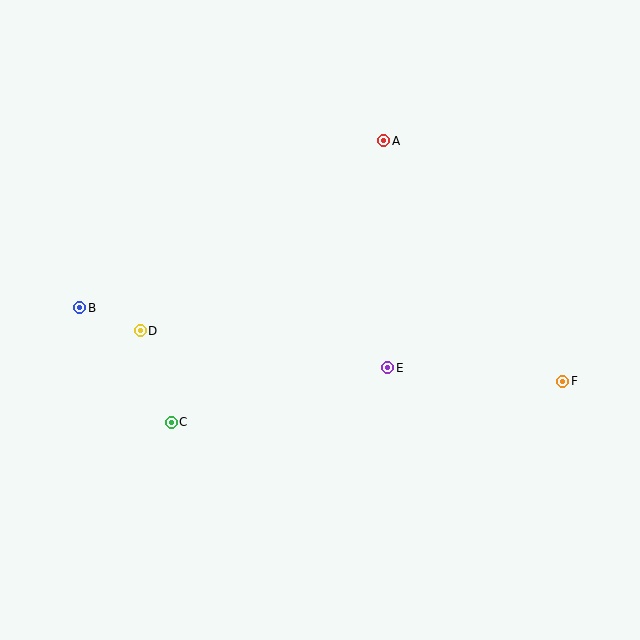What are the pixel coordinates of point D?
Point D is at (140, 331).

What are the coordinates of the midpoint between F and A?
The midpoint between F and A is at (473, 261).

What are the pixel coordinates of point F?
Point F is at (563, 381).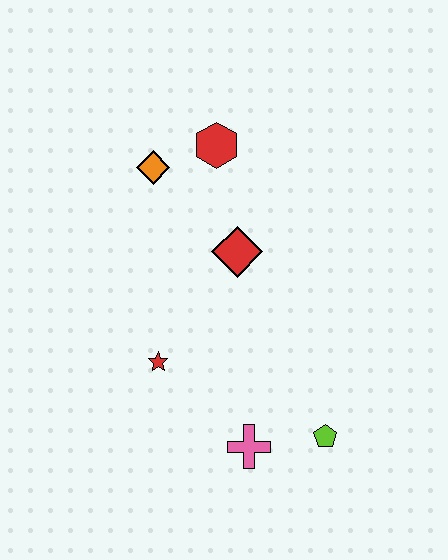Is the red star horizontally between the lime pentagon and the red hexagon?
No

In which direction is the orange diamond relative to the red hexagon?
The orange diamond is to the left of the red hexagon.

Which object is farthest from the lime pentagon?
The orange diamond is farthest from the lime pentagon.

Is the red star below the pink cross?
No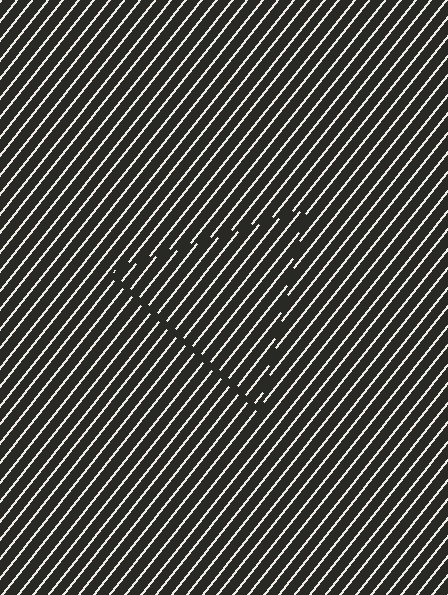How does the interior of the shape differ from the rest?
The interior of the shape contains the same grating, shifted by half a period — the contour is defined by the phase discontinuity where line-ends from the inner and outer gratings abut.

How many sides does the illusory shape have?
3 sides — the line-ends trace a triangle.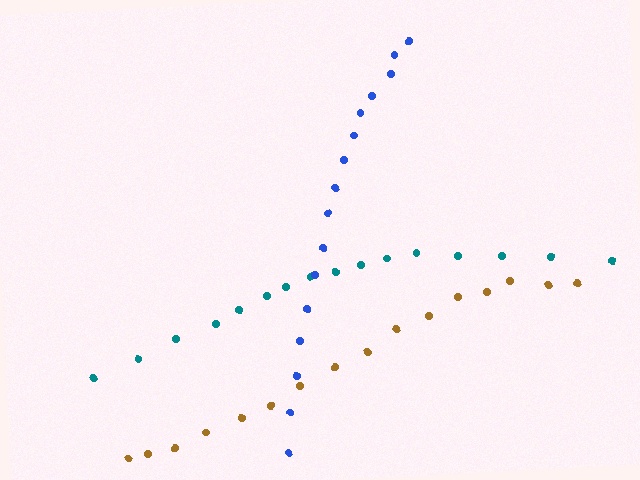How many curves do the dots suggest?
There are 3 distinct paths.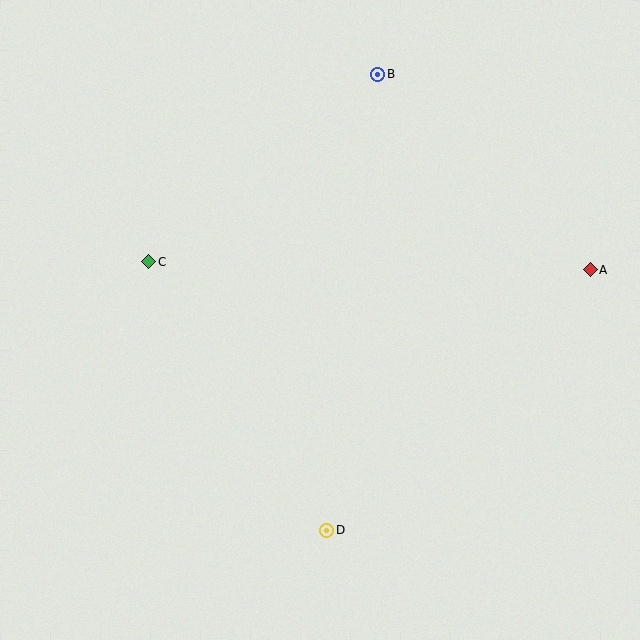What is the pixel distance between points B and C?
The distance between B and C is 296 pixels.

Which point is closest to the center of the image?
Point C at (149, 262) is closest to the center.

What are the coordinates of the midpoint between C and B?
The midpoint between C and B is at (263, 168).